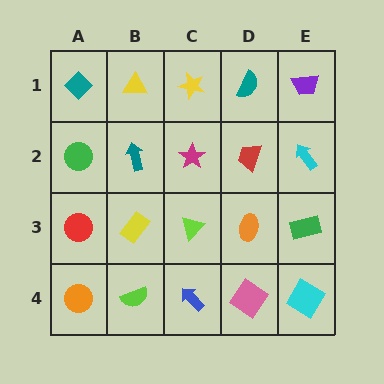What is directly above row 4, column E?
A green rectangle.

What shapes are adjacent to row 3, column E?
A cyan arrow (row 2, column E), a cyan diamond (row 4, column E), an orange ellipse (row 3, column D).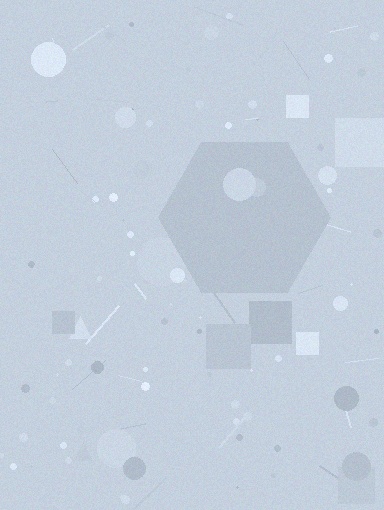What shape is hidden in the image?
A hexagon is hidden in the image.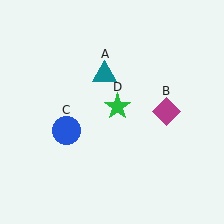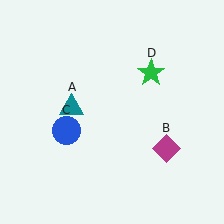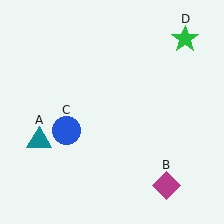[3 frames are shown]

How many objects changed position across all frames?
3 objects changed position: teal triangle (object A), magenta diamond (object B), green star (object D).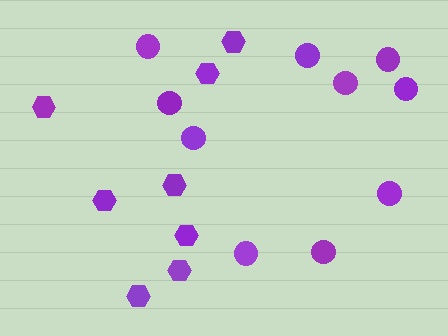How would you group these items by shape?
There are 2 groups: one group of circles (10) and one group of hexagons (8).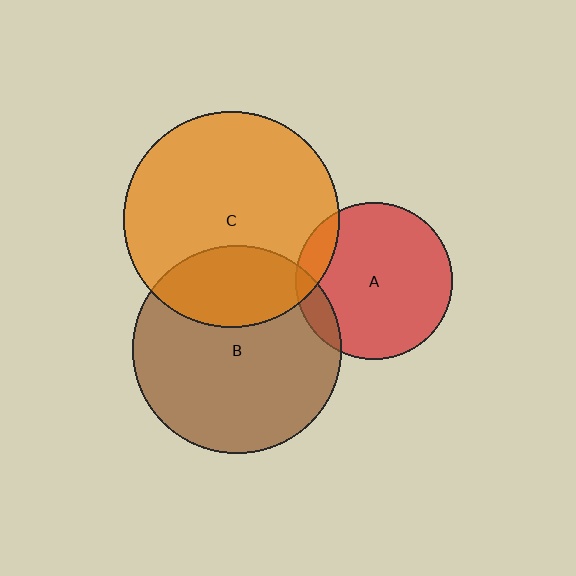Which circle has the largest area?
Circle C (orange).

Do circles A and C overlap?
Yes.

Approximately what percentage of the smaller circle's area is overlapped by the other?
Approximately 10%.